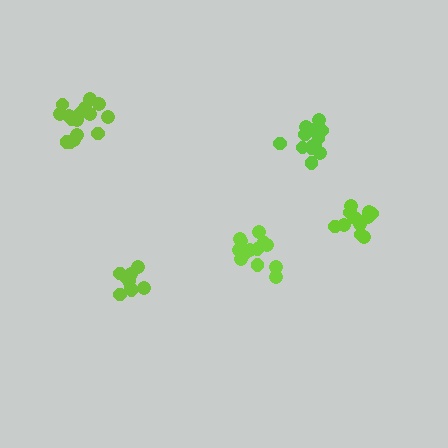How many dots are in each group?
Group 1: 13 dots, Group 2: 10 dots, Group 3: 14 dots, Group 4: 11 dots, Group 5: 16 dots (64 total).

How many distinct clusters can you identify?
There are 5 distinct clusters.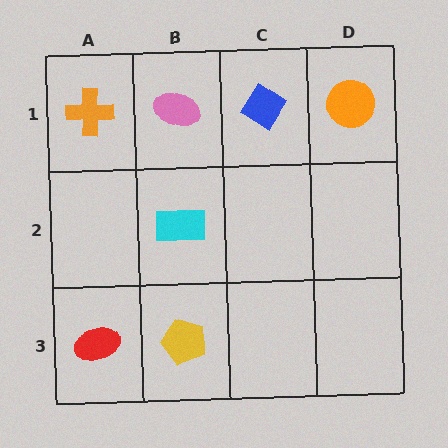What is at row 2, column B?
A cyan rectangle.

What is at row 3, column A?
A red ellipse.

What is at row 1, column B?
A pink ellipse.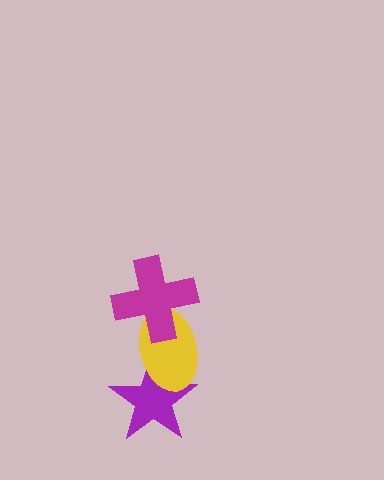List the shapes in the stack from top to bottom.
From top to bottom: the magenta cross, the yellow ellipse, the purple star.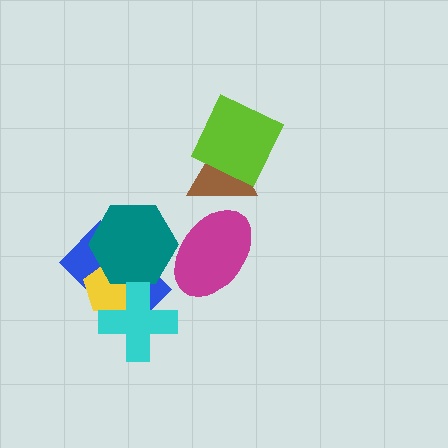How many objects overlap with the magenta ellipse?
2 objects overlap with the magenta ellipse.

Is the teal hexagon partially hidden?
Yes, it is partially covered by another shape.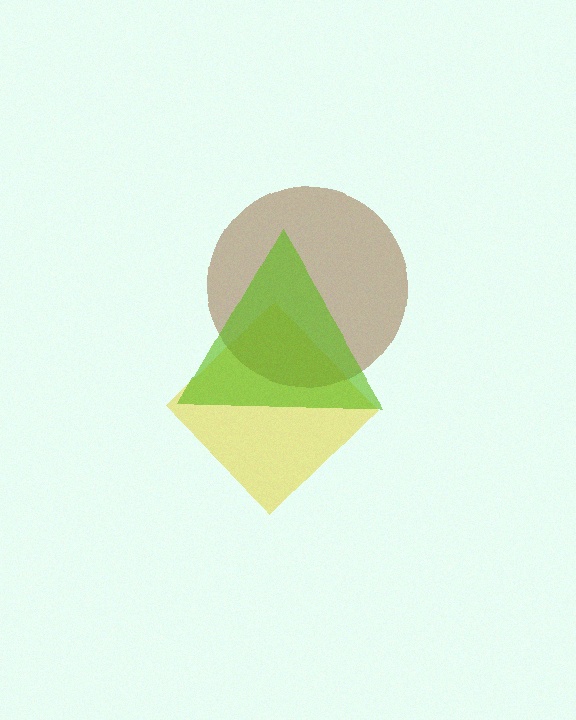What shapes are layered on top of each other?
The layered shapes are: a yellow diamond, a brown circle, a lime triangle.